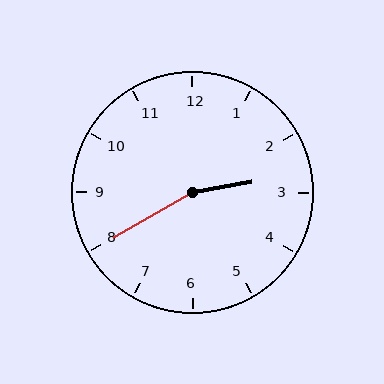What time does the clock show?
2:40.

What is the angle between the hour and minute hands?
Approximately 160 degrees.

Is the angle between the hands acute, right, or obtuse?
It is obtuse.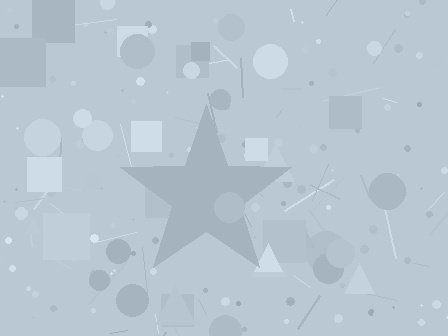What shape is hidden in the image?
A star is hidden in the image.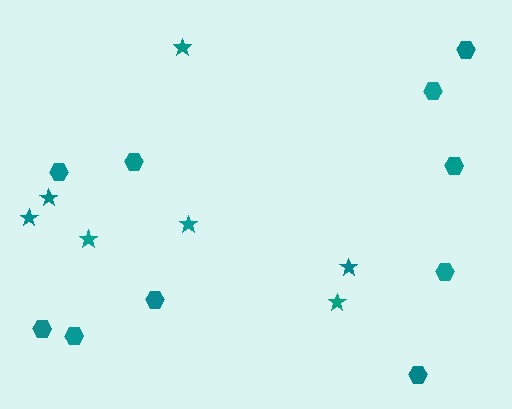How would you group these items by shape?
There are 2 groups: one group of stars (7) and one group of hexagons (10).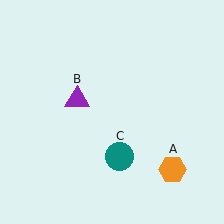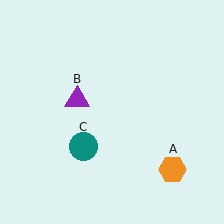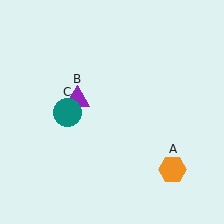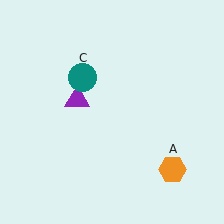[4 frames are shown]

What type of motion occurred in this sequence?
The teal circle (object C) rotated clockwise around the center of the scene.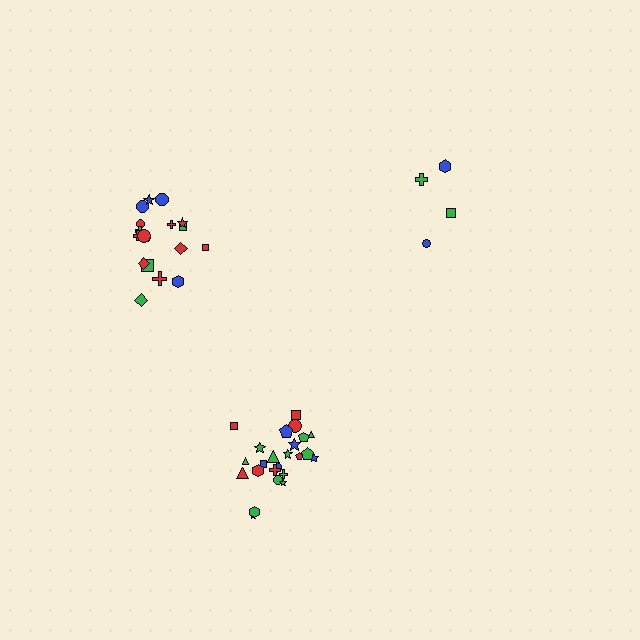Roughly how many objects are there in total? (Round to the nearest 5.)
Roughly 45 objects in total.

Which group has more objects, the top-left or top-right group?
The top-left group.